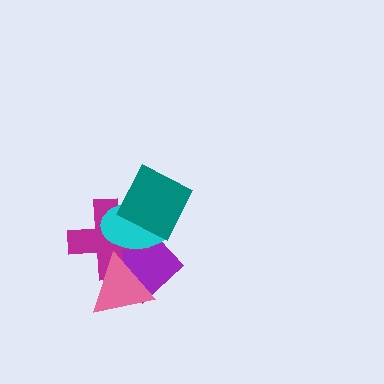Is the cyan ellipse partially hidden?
Yes, it is partially covered by another shape.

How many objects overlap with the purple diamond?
3 objects overlap with the purple diamond.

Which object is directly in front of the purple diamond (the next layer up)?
The magenta cross is directly in front of the purple diamond.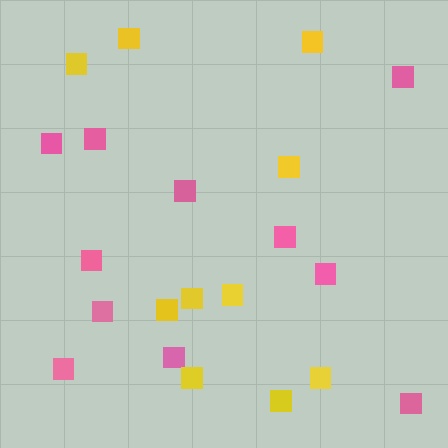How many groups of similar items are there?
There are 2 groups: one group of pink squares (11) and one group of yellow squares (10).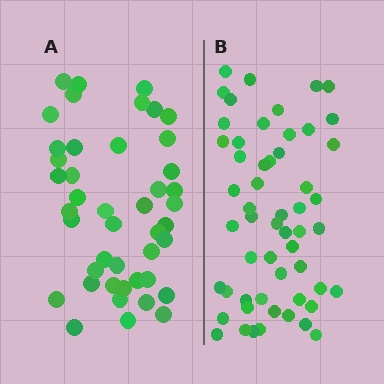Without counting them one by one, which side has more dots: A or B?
Region B (the right region) has more dots.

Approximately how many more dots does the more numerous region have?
Region B has roughly 12 or so more dots than region A.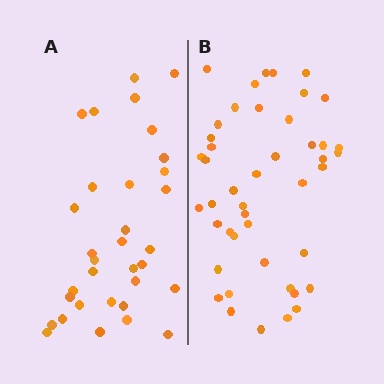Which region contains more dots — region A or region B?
Region B (the right region) has more dots.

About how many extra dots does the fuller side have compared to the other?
Region B has roughly 12 or so more dots than region A.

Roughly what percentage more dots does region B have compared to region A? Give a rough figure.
About 35% more.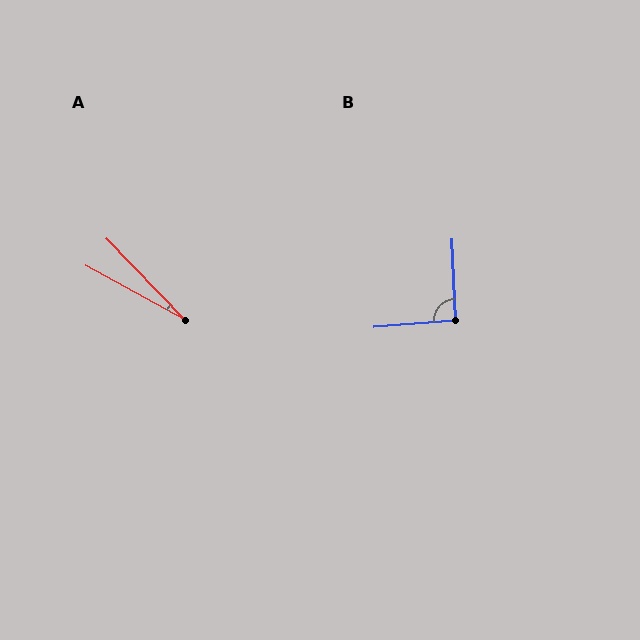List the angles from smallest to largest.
A (17°), B (92°).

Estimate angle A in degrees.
Approximately 17 degrees.